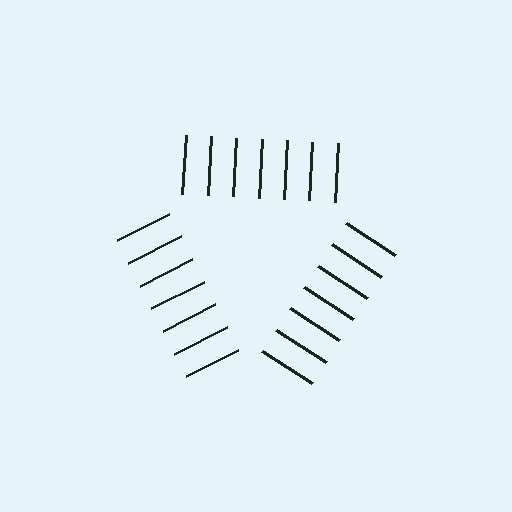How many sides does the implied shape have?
3 sides — the line-ends trace a triangle.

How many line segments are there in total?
21 — 7 along each of the 3 edges.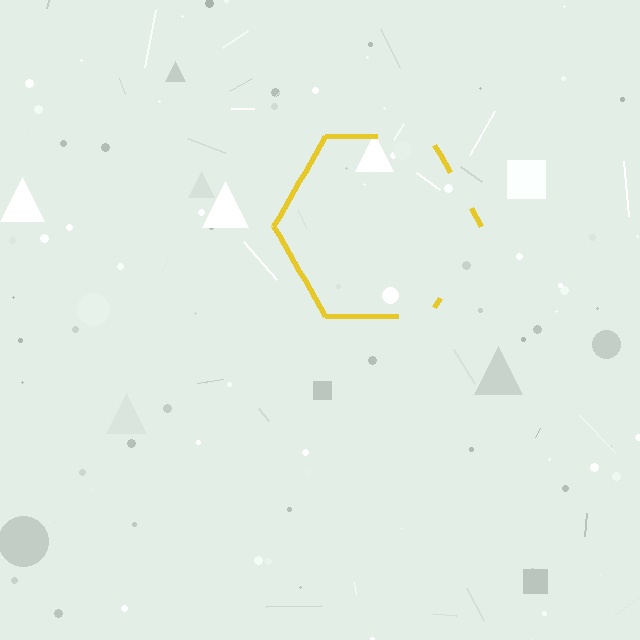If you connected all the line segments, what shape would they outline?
They would outline a hexagon.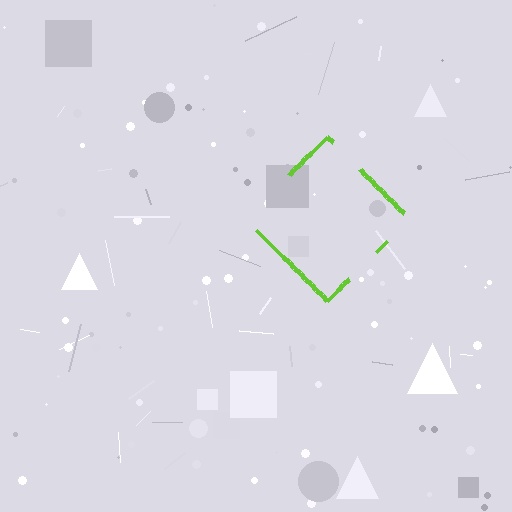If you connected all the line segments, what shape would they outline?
They would outline a diamond.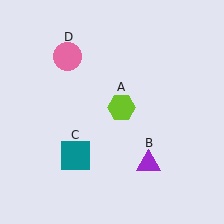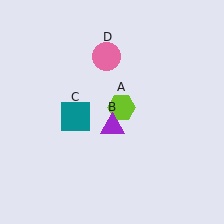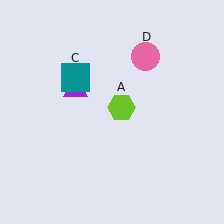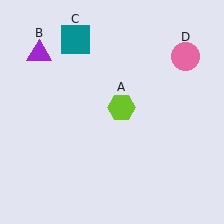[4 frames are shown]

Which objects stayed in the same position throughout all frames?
Lime hexagon (object A) remained stationary.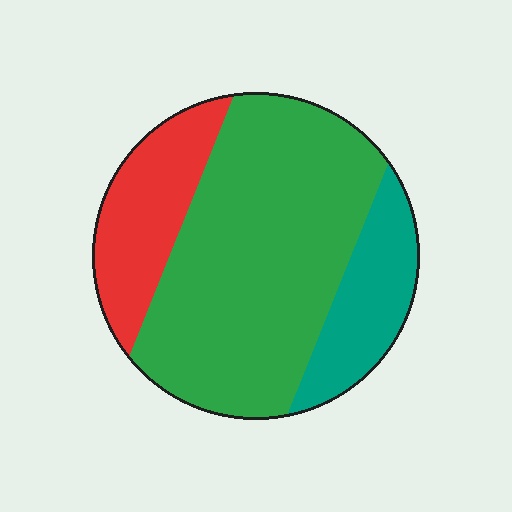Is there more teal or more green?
Green.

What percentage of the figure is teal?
Teal takes up about one sixth (1/6) of the figure.